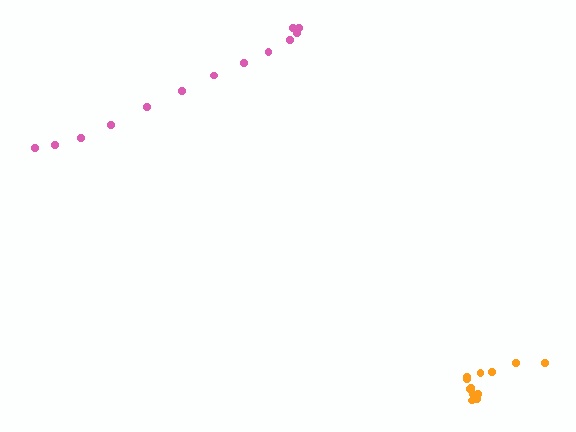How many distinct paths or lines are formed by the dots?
There are 2 distinct paths.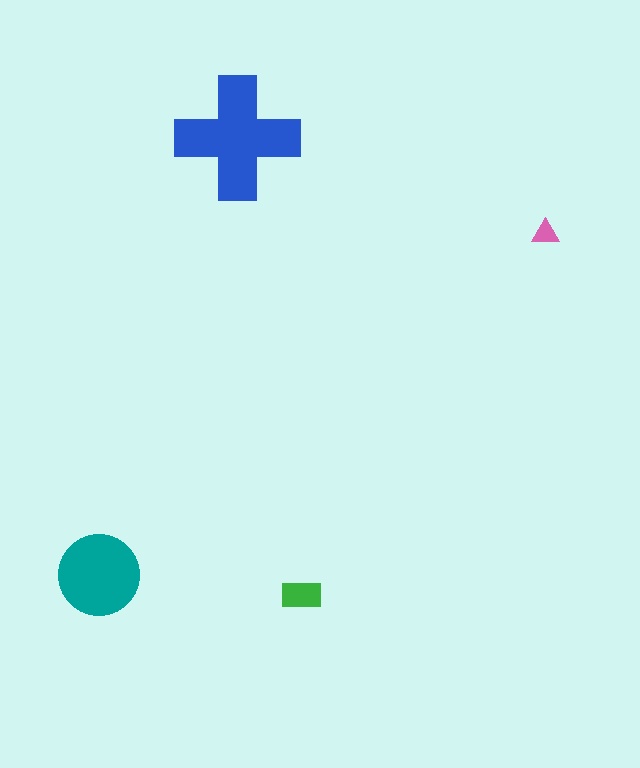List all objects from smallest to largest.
The pink triangle, the green rectangle, the teal circle, the blue cross.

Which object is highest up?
The blue cross is topmost.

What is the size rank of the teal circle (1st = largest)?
2nd.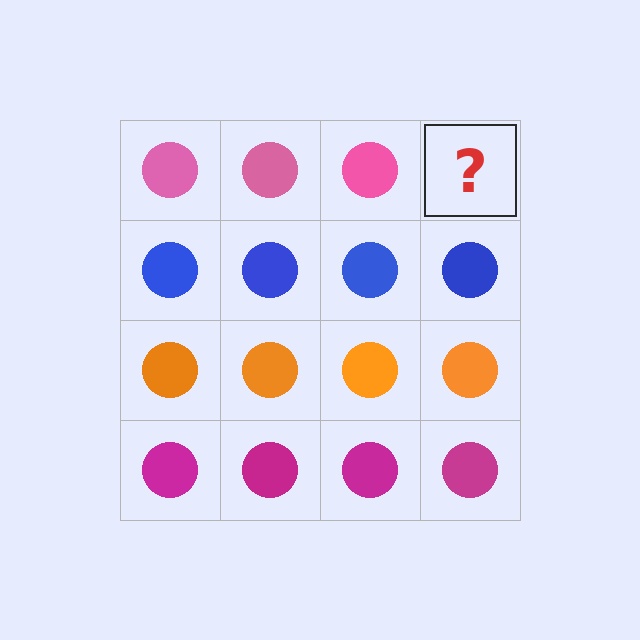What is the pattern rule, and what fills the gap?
The rule is that each row has a consistent color. The gap should be filled with a pink circle.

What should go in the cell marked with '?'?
The missing cell should contain a pink circle.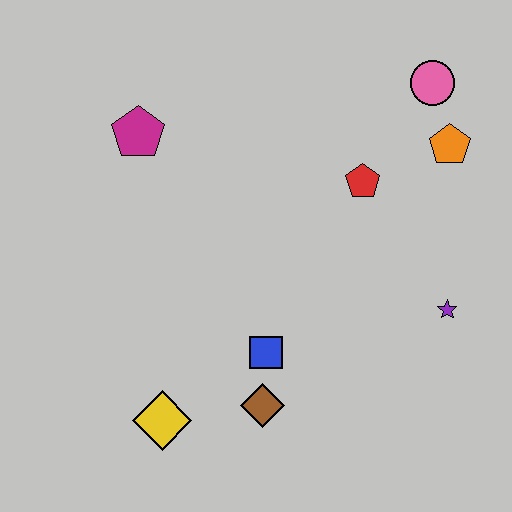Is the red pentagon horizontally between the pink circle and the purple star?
No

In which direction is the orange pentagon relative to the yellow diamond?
The orange pentagon is to the right of the yellow diamond.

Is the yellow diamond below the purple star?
Yes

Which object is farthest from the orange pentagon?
The yellow diamond is farthest from the orange pentagon.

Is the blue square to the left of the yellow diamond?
No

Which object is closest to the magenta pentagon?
The red pentagon is closest to the magenta pentagon.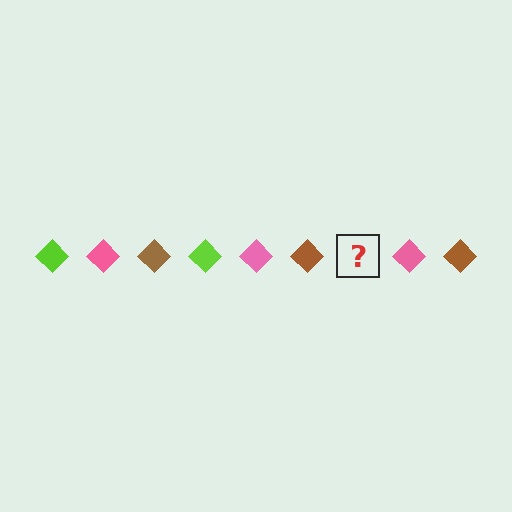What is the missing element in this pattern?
The missing element is a lime diamond.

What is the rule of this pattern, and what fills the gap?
The rule is that the pattern cycles through lime, pink, brown diamonds. The gap should be filled with a lime diamond.